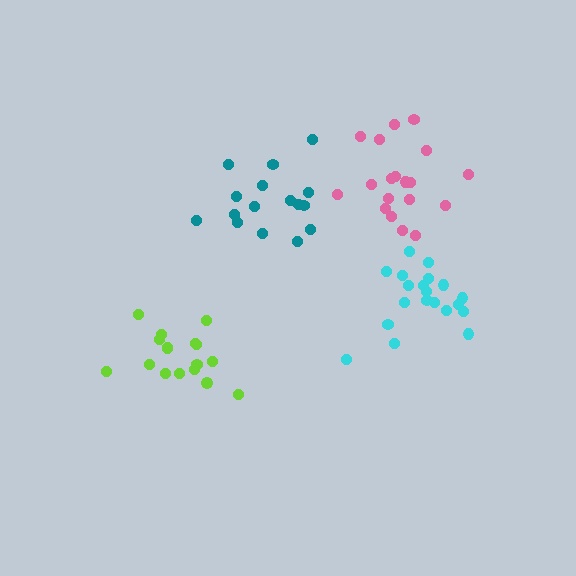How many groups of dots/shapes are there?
There are 4 groups.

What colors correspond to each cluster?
The clusters are colored: pink, lime, cyan, teal.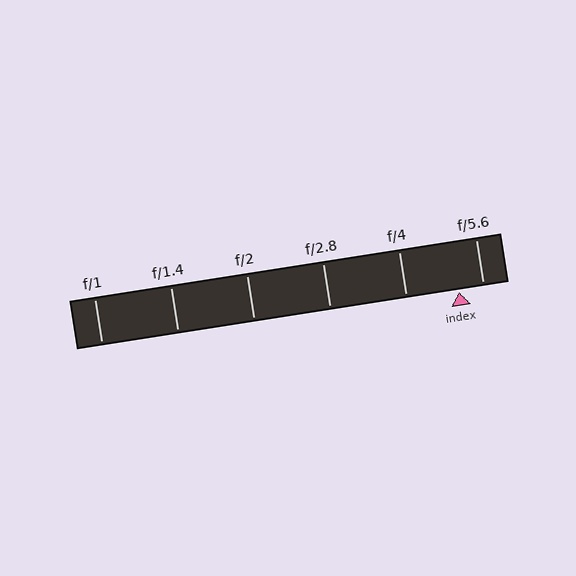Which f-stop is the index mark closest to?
The index mark is closest to f/5.6.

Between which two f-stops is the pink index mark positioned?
The index mark is between f/4 and f/5.6.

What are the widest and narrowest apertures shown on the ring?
The widest aperture shown is f/1 and the narrowest is f/5.6.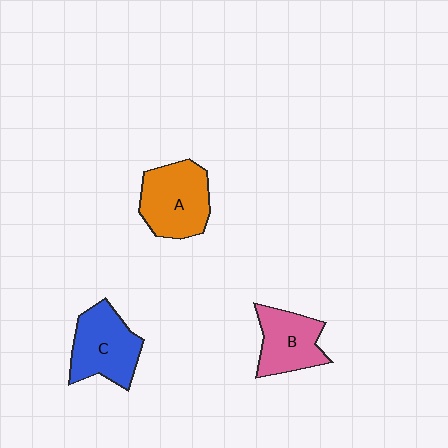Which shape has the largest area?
Shape A (orange).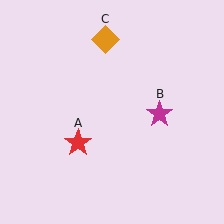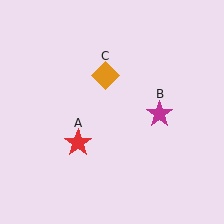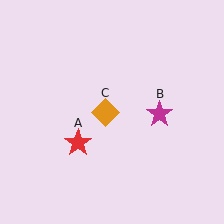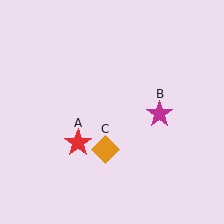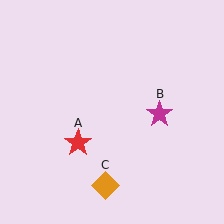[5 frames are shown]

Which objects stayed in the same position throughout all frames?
Red star (object A) and magenta star (object B) remained stationary.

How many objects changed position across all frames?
1 object changed position: orange diamond (object C).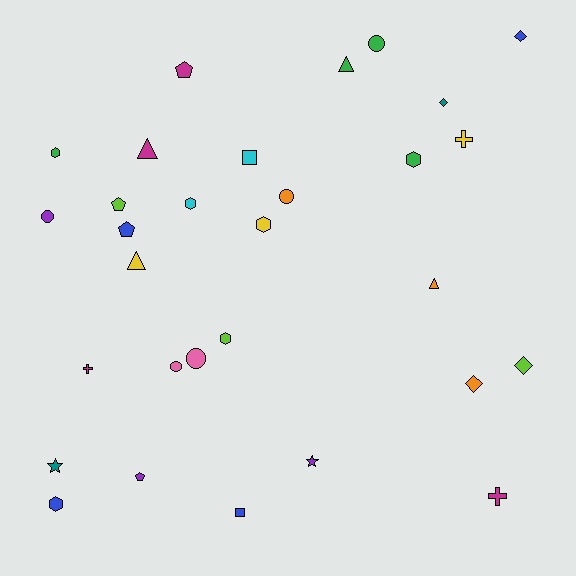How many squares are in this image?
There are 2 squares.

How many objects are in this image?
There are 30 objects.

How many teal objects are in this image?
There are 2 teal objects.